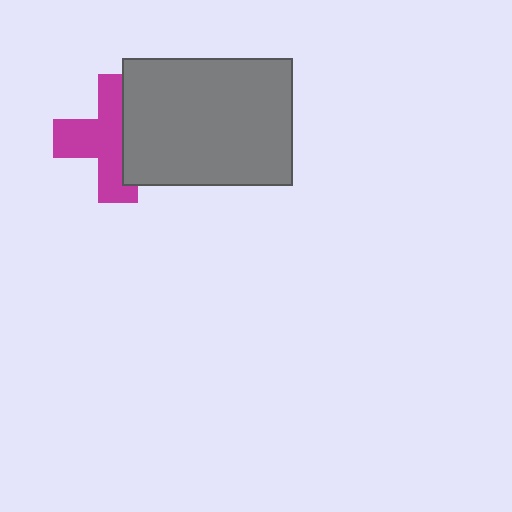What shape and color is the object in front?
The object in front is a gray rectangle.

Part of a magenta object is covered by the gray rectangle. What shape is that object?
It is a cross.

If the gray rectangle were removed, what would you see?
You would see the complete magenta cross.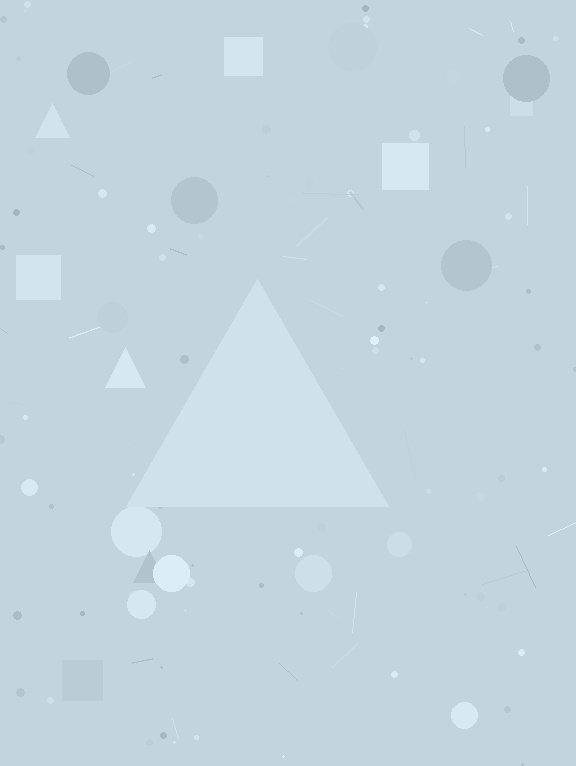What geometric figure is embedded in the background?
A triangle is embedded in the background.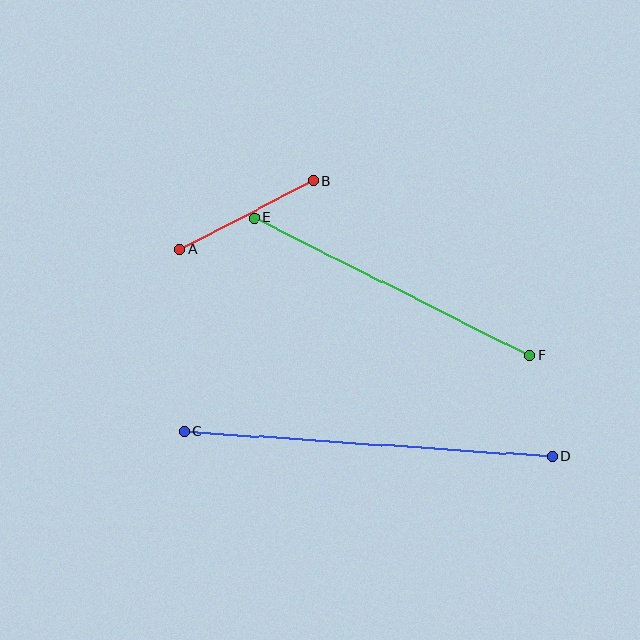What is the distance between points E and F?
The distance is approximately 308 pixels.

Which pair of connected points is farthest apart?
Points C and D are farthest apart.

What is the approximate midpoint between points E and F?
The midpoint is at approximately (392, 287) pixels.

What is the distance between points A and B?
The distance is approximately 149 pixels.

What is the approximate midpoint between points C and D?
The midpoint is at approximately (368, 444) pixels.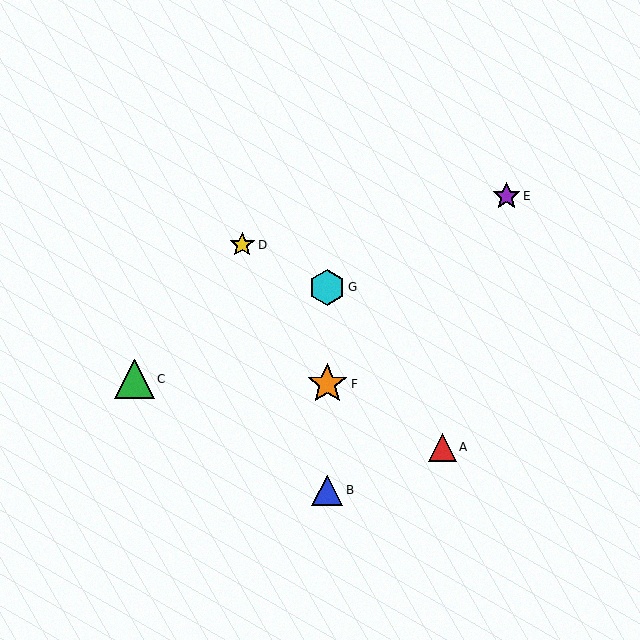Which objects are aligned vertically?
Objects B, F, G are aligned vertically.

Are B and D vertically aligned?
No, B is at x≈327 and D is at x≈242.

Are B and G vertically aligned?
Yes, both are at x≈327.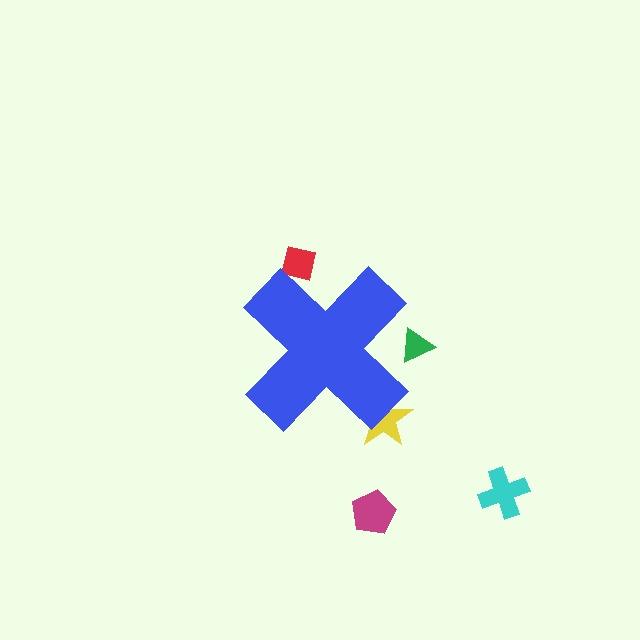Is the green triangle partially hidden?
Yes, the green triangle is partially hidden behind the blue cross.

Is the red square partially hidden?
Yes, the red square is partially hidden behind the blue cross.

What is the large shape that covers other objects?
A blue cross.